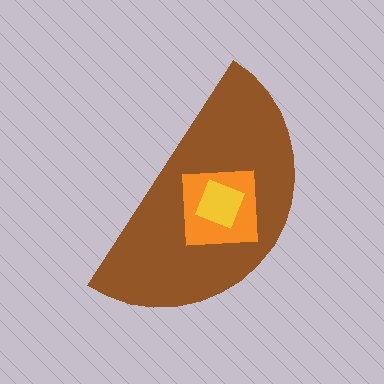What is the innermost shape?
The yellow square.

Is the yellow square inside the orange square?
Yes.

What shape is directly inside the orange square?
The yellow square.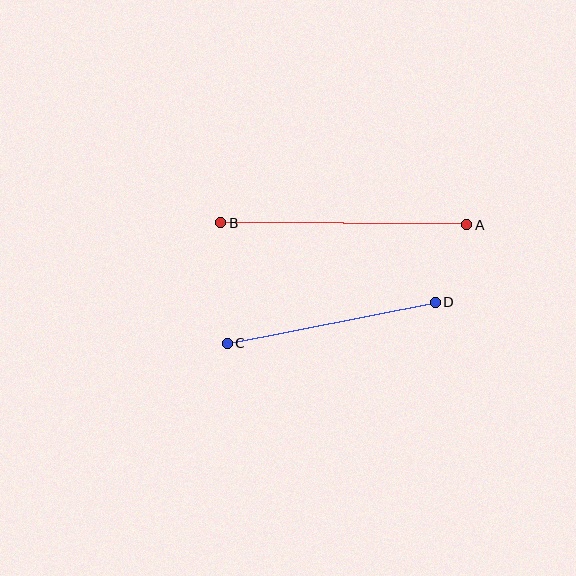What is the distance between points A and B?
The distance is approximately 246 pixels.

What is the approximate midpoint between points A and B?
The midpoint is at approximately (344, 224) pixels.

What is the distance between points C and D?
The distance is approximately 212 pixels.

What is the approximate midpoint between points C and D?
The midpoint is at approximately (331, 323) pixels.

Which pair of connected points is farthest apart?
Points A and B are farthest apart.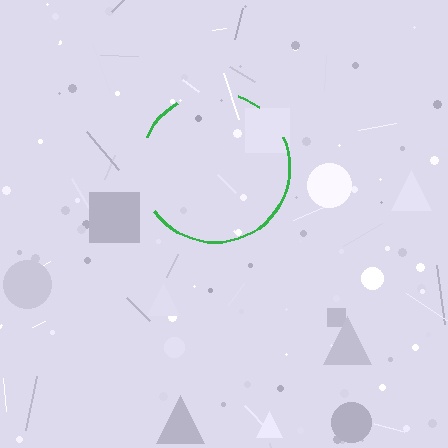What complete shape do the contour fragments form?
The contour fragments form a circle.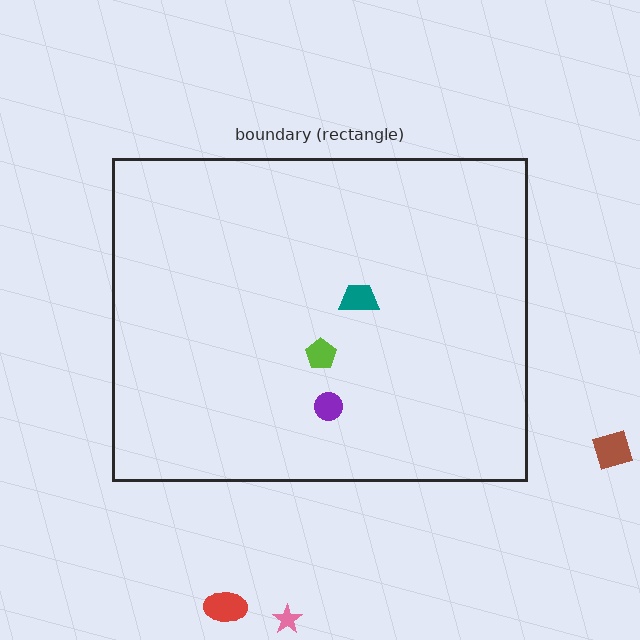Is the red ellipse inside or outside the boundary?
Outside.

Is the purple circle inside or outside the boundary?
Inside.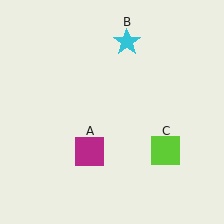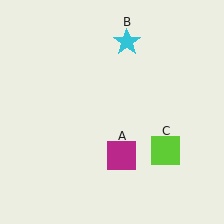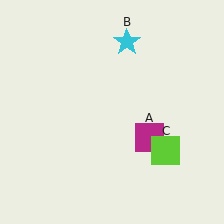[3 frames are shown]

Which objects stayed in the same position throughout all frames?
Cyan star (object B) and lime square (object C) remained stationary.